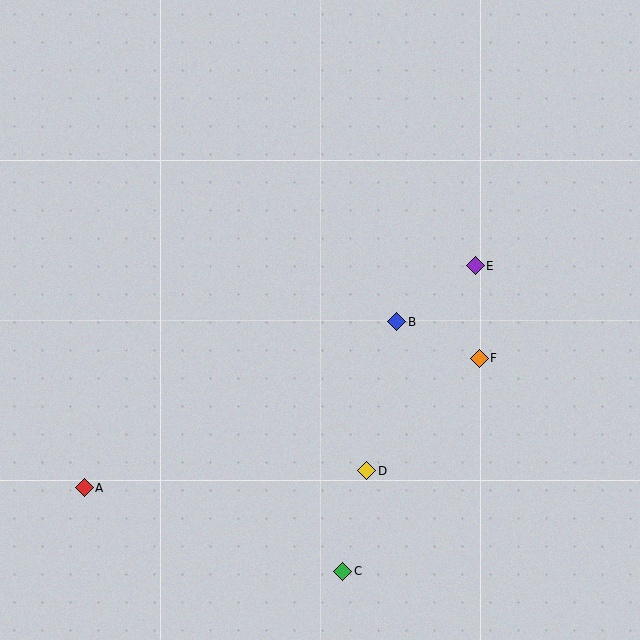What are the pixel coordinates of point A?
Point A is at (84, 488).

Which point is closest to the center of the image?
Point B at (397, 322) is closest to the center.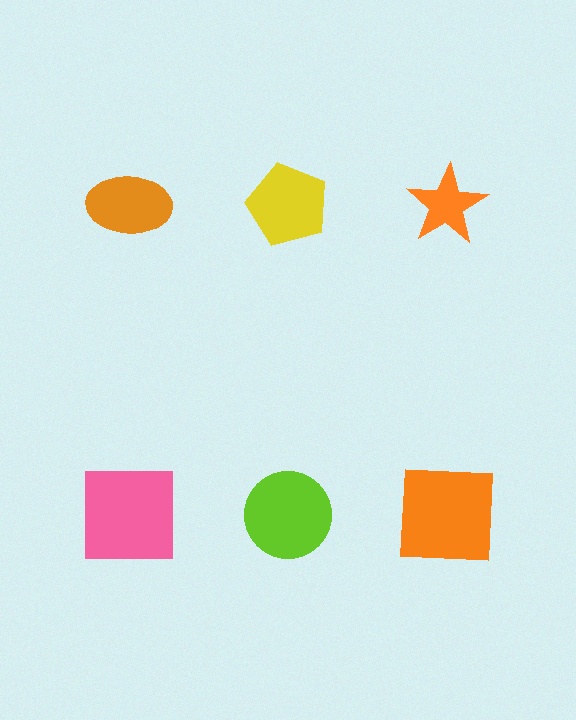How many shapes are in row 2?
3 shapes.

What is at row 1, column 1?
An orange ellipse.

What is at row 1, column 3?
An orange star.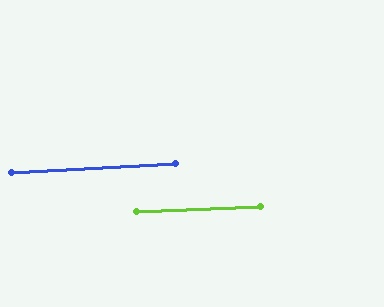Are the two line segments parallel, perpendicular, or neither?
Parallel — their directions differ by only 0.7°.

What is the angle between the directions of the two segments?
Approximately 1 degree.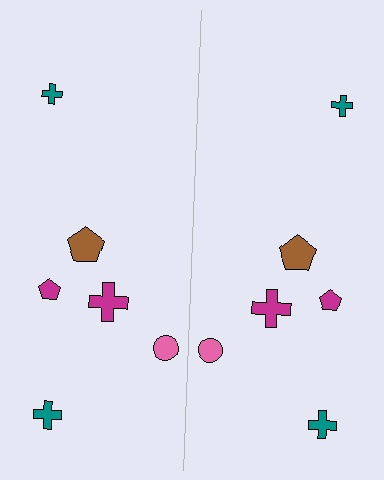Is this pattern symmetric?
Yes, this pattern has bilateral (reflection) symmetry.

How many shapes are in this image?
There are 12 shapes in this image.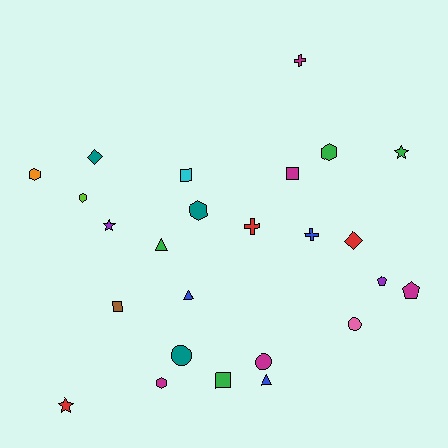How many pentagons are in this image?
There are 2 pentagons.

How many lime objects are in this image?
There is 1 lime object.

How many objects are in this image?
There are 25 objects.